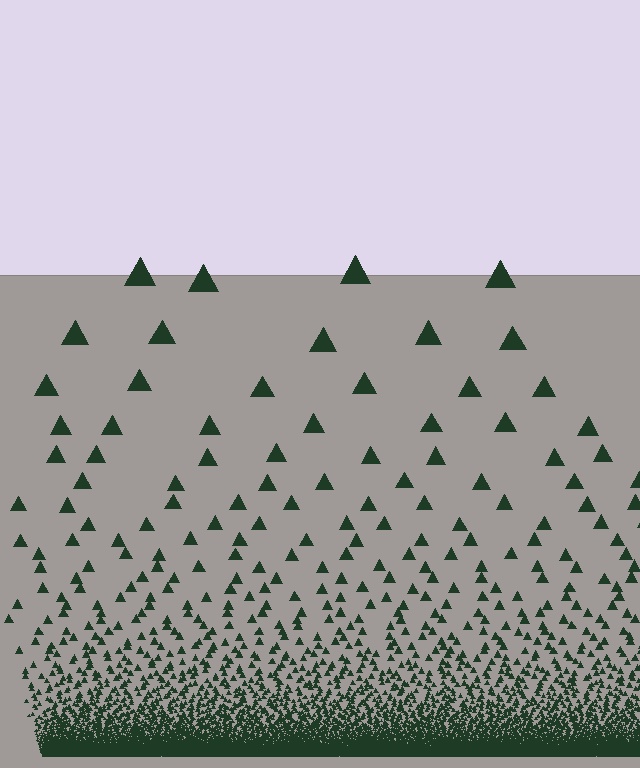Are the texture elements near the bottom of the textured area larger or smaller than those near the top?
Smaller. The gradient is inverted — elements near the bottom are smaller and denser.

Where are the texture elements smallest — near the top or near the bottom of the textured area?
Near the bottom.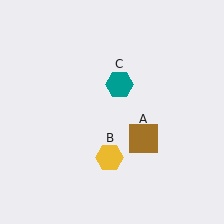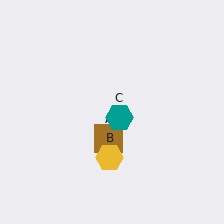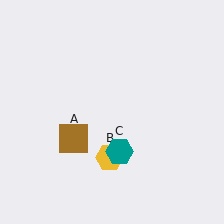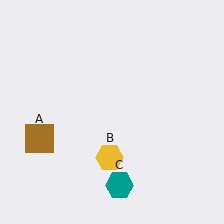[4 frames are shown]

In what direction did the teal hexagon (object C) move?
The teal hexagon (object C) moved down.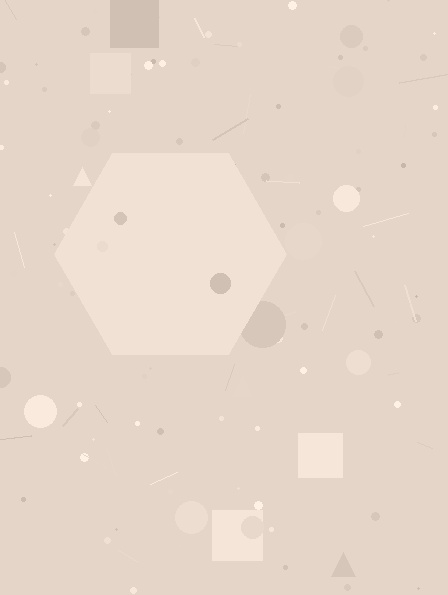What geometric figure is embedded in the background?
A hexagon is embedded in the background.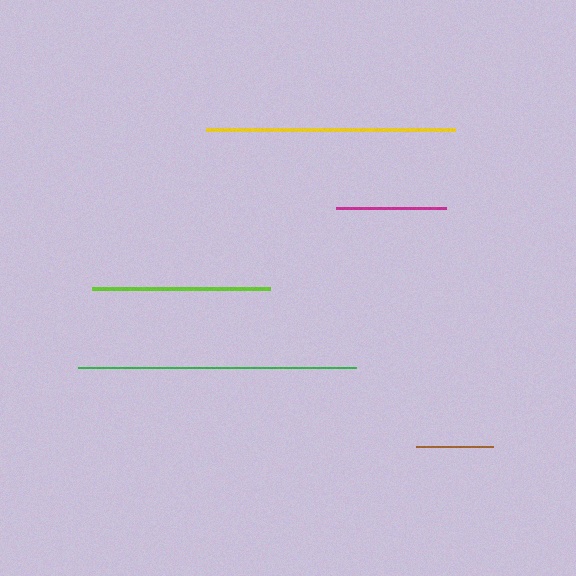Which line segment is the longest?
The green line is the longest at approximately 278 pixels.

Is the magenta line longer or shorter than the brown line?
The magenta line is longer than the brown line.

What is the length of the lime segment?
The lime segment is approximately 179 pixels long.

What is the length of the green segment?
The green segment is approximately 278 pixels long.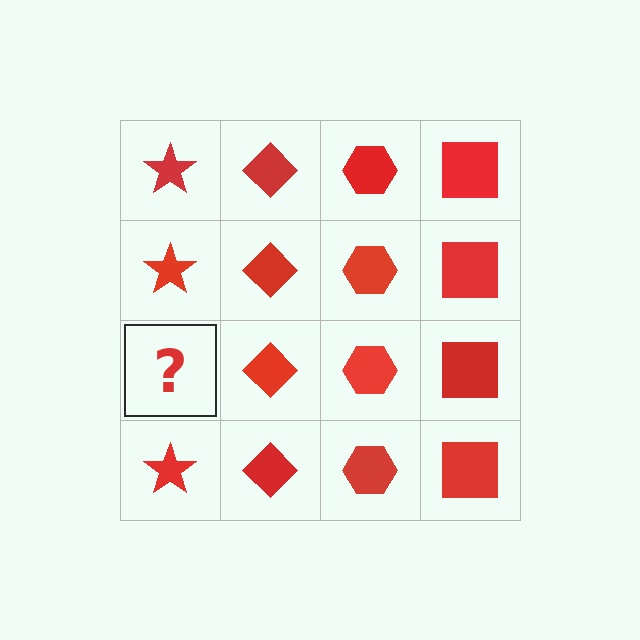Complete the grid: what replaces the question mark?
The question mark should be replaced with a red star.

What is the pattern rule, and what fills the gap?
The rule is that each column has a consistent shape. The gap should be filled with a red star.